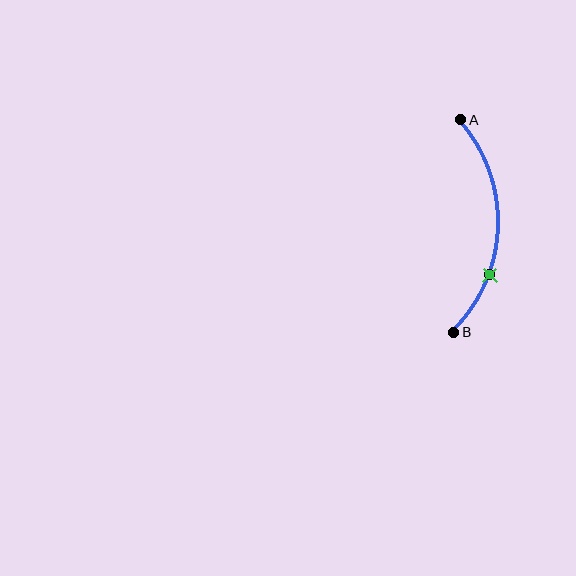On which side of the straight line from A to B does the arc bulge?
The arc bulges to the right of the straight line connecting A and B.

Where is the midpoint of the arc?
The arc midpoint is the point on the curve farthest from the straight line joining A and B. It sits to the right of that line.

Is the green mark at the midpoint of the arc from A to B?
No. The green mark lies on the arc but is closer to endpoint B. The arc midpoint would be at the point on the curve equidistant along the arc from both A and B.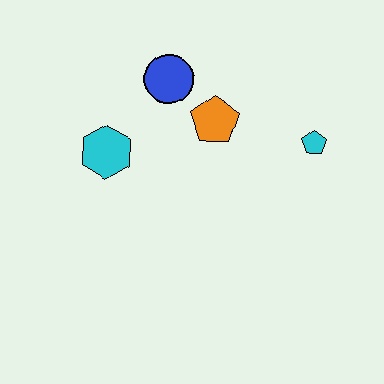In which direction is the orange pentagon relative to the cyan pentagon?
The orange pentagon is to the left of the cyan pentagon.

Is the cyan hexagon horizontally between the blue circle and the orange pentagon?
No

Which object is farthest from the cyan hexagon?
The cyan pentagon is farthest from the cyan hexagon.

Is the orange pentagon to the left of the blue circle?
No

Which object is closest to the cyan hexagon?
The blue circle is closest to the cyan hexagon.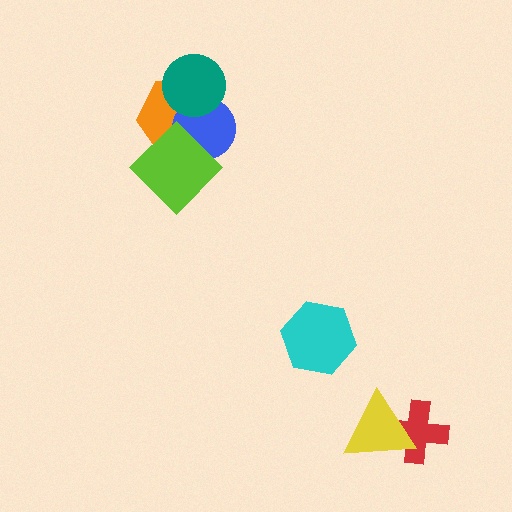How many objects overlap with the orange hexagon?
3 objects overlap with the orange hexagon.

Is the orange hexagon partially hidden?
Yes, it is partially covered by another shape.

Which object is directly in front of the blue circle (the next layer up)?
The teal circle is directly in front of the blue circle.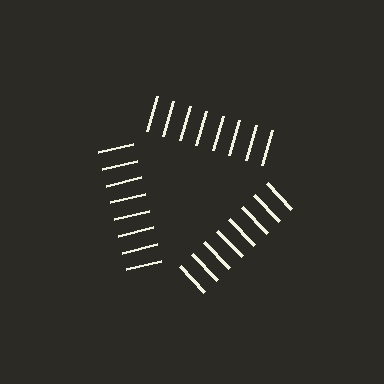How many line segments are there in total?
24 — 8 along each of the 3 edges.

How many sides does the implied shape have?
3 sides — the line-ends trace a triangle.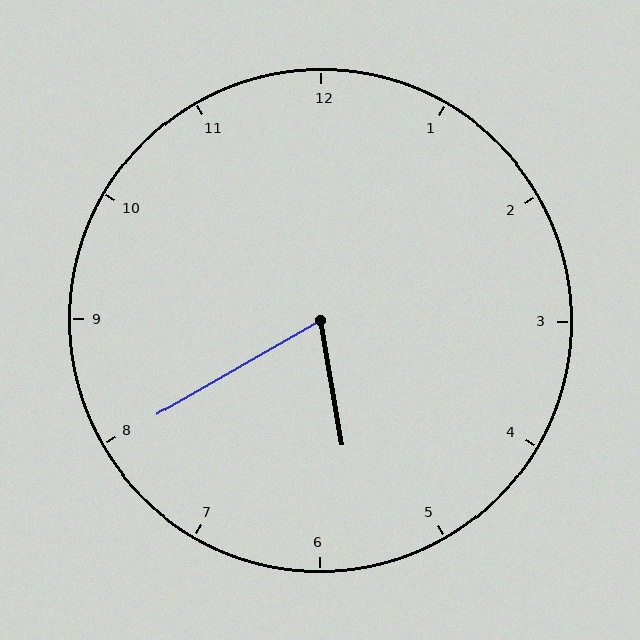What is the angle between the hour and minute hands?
Approximately 70 degrees.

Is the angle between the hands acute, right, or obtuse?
It is acute.